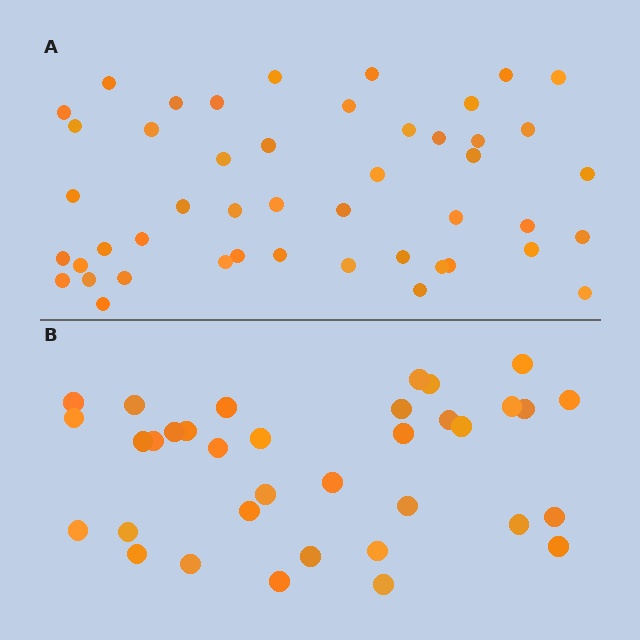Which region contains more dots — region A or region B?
Region A (the top region) has more dots.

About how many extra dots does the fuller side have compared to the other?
Region A has roughly 12 or so more dots than region B.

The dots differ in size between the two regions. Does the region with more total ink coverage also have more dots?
No. Region B has more total ink coverage because its dots are larger, but region A actually contains more individual dots. Total area can be misleading — the number of items is what matters here.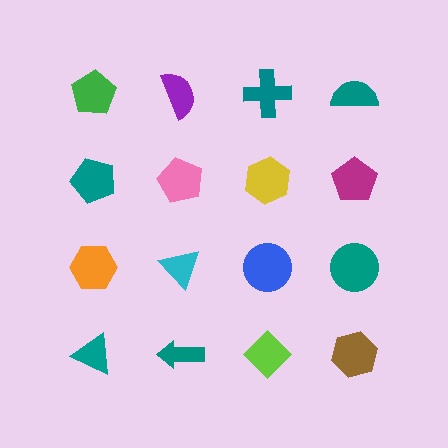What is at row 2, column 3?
A yellow hexagon.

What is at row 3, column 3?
A blue circle.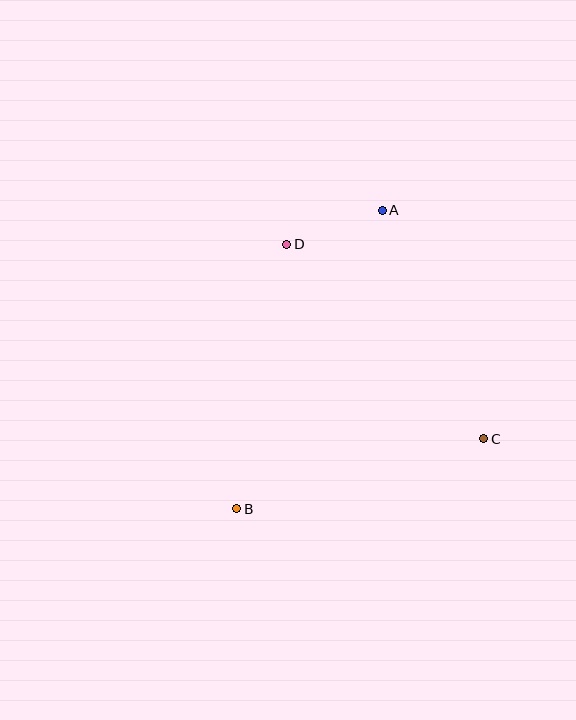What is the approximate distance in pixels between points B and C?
The distance between B and C is approximately 257 pixels.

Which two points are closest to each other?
Points A and D are closest to each other.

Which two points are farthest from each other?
Points A and B are farthest from each other.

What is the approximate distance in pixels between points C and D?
The distance between C and D is approximately 277 pixels.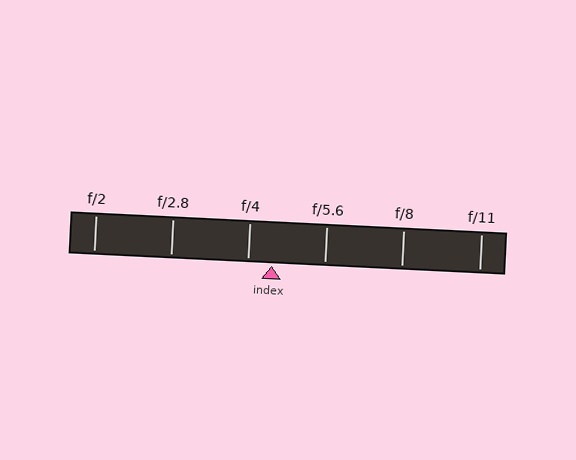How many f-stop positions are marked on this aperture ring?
There are 6 f-stop positions marked.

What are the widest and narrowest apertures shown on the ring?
The widest aperture shown is f/2 and the narrowest is f/11.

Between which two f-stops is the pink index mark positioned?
The index mark is between f/4 and f/5.6.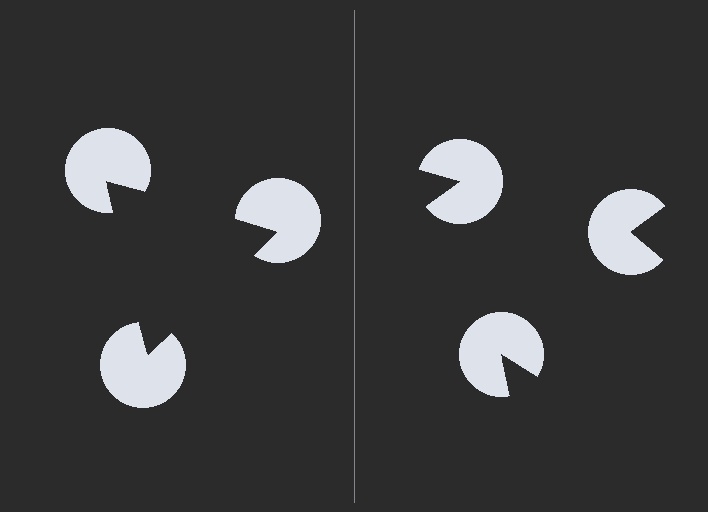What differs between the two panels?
The pac-man discs are positioned identically on both sides; only the wedge orientations differ. On the left they align to a triangle; on the right they are misaligned.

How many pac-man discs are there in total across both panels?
6 — 3 on each side.